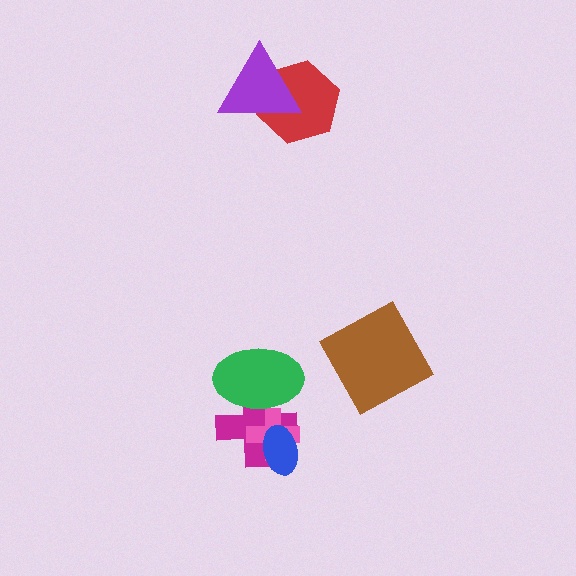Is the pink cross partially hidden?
Yes, it is partially covered by another shape.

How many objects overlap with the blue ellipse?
2 objects overlap with the blue ellipse.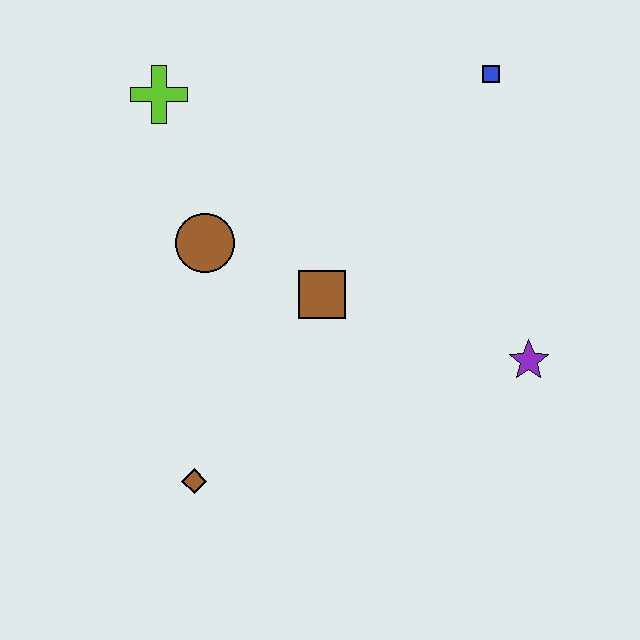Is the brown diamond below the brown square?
Yes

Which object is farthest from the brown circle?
The purple star is farthest from the brown circle.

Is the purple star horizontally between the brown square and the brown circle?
No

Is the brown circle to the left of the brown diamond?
No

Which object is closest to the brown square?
The brown circle is closest to the brown square.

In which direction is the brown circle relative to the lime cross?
The brown circle is below the lime cross.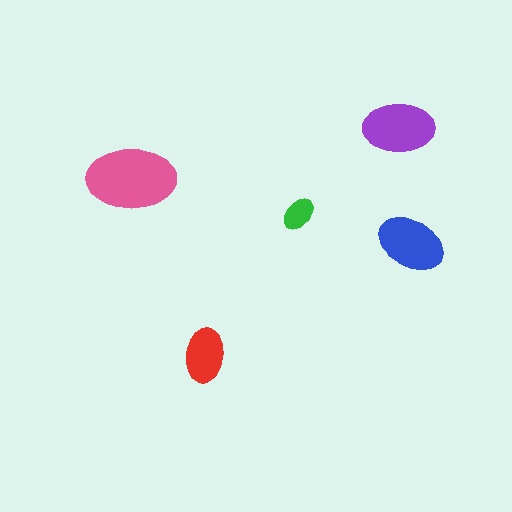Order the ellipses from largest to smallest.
the pink one, the purple one, the blue one, the red one, the green one.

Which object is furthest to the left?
The pink ellipse is leftmost.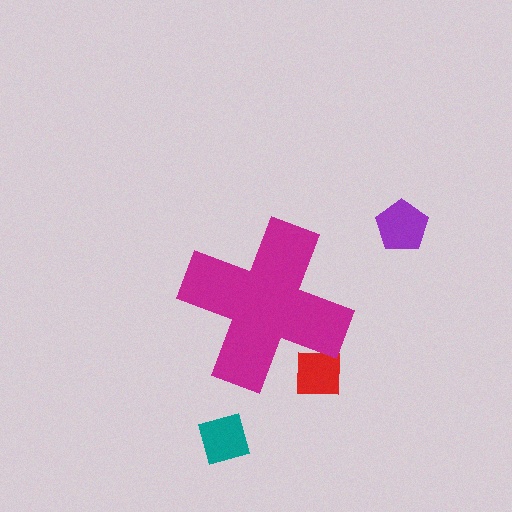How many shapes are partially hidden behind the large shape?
1 shape is partially hidden.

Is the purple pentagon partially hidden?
No, the purple pentagon is fully visible.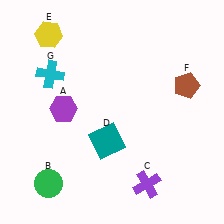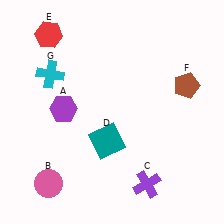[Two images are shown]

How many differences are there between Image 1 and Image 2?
There are 2 differences between the two images.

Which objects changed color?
B changed from green to pink. E changed from yellow to red.